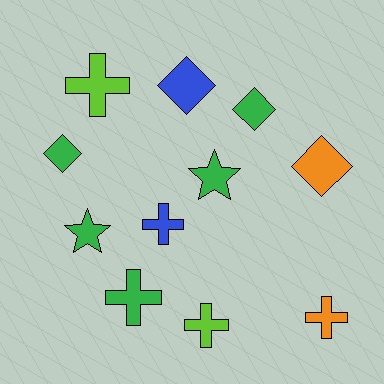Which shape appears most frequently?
Cross, with 5 objects.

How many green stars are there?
There are 2 green stars.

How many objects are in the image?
There are 11 objects.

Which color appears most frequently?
Green, with 5 objects.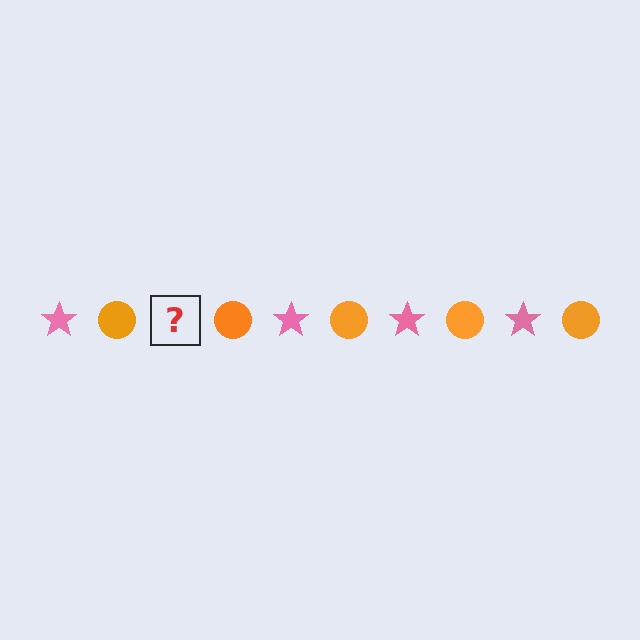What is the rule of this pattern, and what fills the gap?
The rule is that the pattern alternates between pink star and orange circle. The gap should be filled with a pink star.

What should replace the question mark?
The question mark should be replaced with a pink star.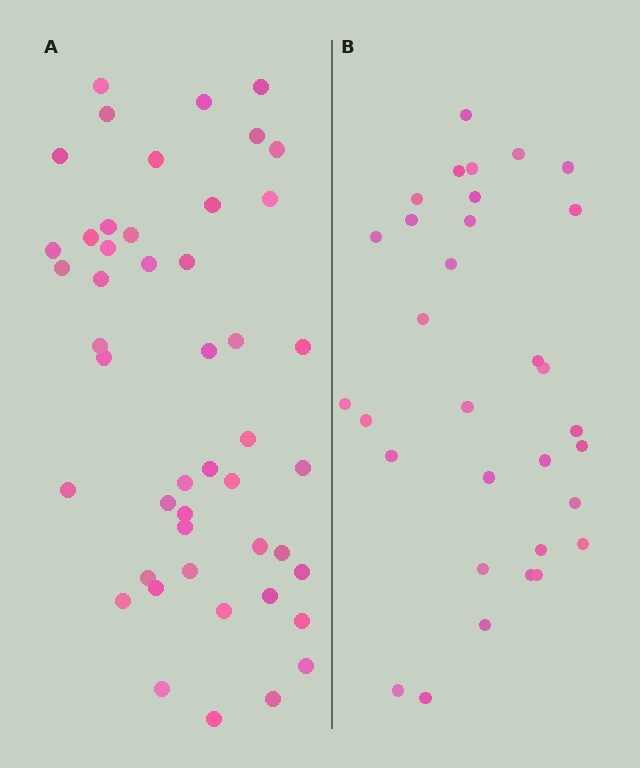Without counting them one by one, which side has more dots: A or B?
Region A (the left region) has more dots.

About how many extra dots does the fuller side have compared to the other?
Region A has approximately 15 more dots than region B.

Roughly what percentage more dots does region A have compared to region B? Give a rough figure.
About 45% more.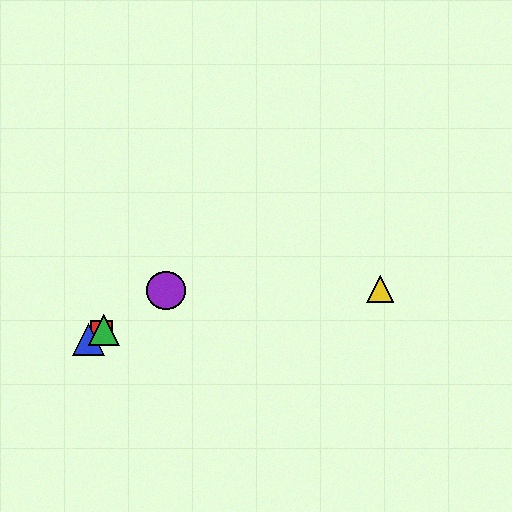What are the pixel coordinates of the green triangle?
The green triangle is at (104, 330).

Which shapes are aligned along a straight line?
The red square, the blue triangle, the green triangle, the purple circle are aligned along a straight line.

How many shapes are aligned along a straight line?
4 shapes (the red square, the blue triangle, the green triangle, the purple circle) are aligned along a straight line.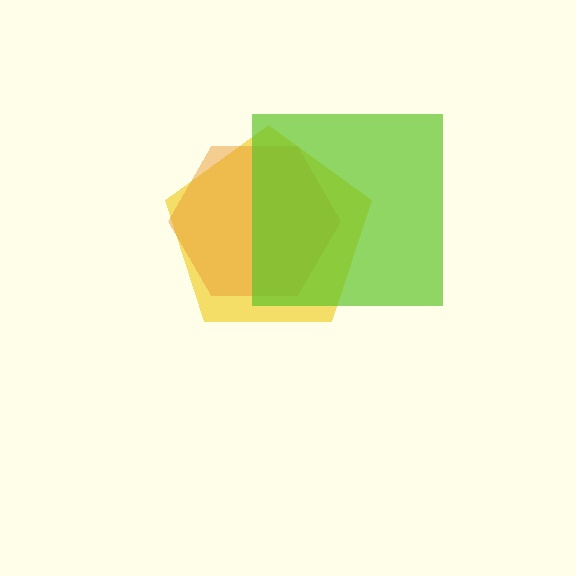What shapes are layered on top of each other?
The layered shapes are: a yellow pentagon, an orange hexagon, a lime square.